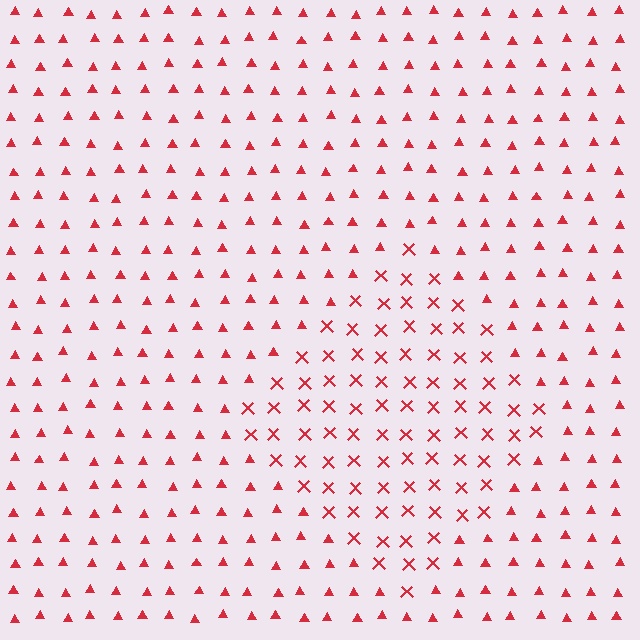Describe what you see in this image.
The image is filled with small red elements arranged in a uniform grid. A diamond-shaped region contains X marks, while the surrounding area contains triangles. The boundary is defined purely by the change in element shape.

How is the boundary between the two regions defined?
The boundary is defined by a change in element shape: X marks inside vs. triangles outside. All elements share the same color and spacing.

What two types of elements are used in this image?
The image uses X marks inside the diamond region and triangles outside it.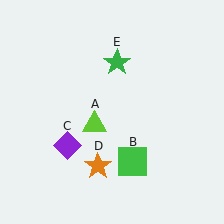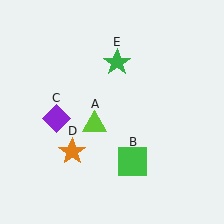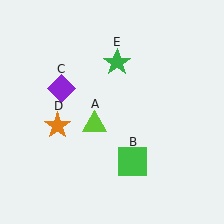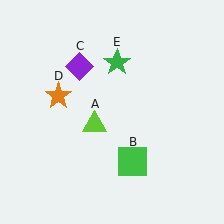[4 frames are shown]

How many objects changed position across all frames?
2 objects changed position: purple diamond (object C), orange star (object D).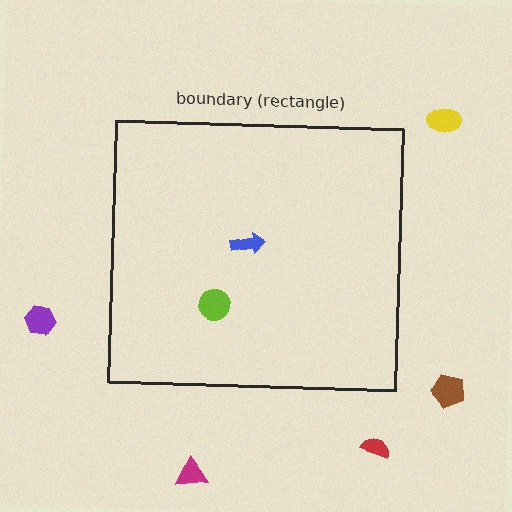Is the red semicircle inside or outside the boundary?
Outside.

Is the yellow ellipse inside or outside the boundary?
Outside.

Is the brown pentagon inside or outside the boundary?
Outside.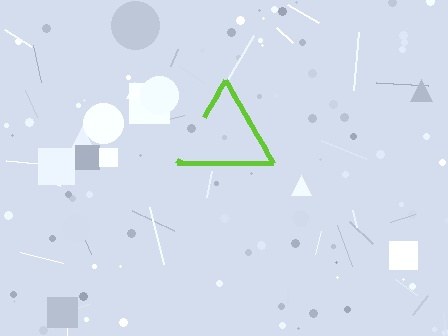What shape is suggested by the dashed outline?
The dashed outline suggests a triangle.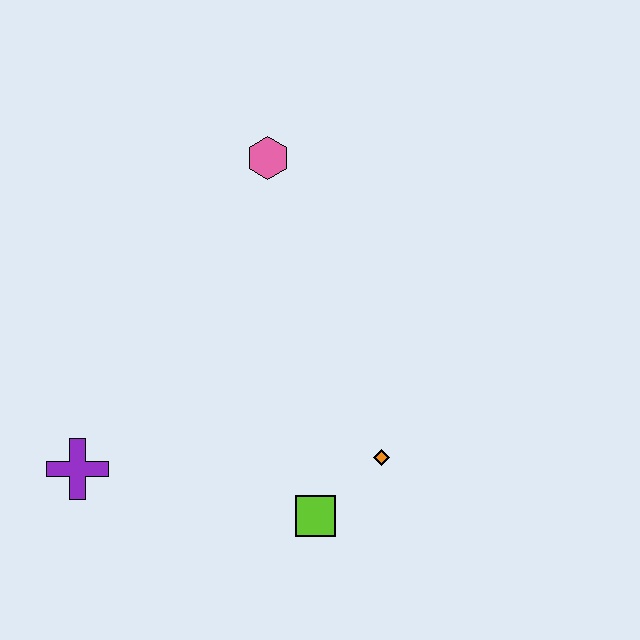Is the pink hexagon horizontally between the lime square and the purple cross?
Yes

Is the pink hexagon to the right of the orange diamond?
No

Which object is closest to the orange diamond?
The lime square is closest to the orange diamond.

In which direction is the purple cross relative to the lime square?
The purple cross is to the left of the lime square.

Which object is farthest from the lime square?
The pink hexagon is farthest from the lime square.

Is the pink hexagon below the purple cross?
No